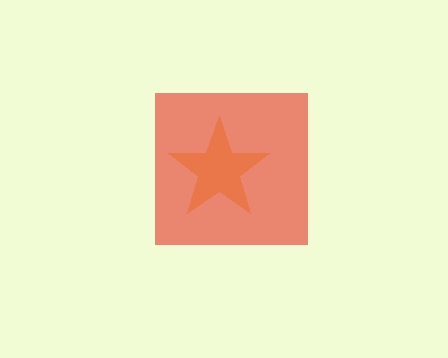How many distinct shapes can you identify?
There are 2 distinct shapes: a yellow star, a red square.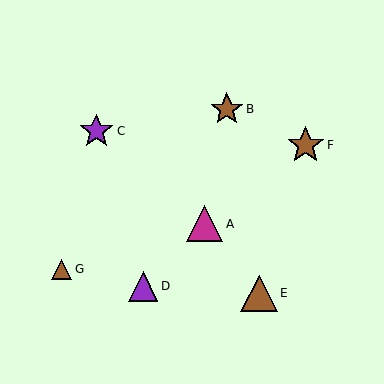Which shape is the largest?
The brown star (labeled F) is the largest.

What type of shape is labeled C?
Shape C is a purple star.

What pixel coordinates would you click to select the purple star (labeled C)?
Click at (96, 131) to select the purple star C.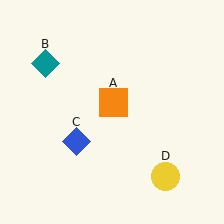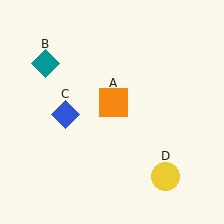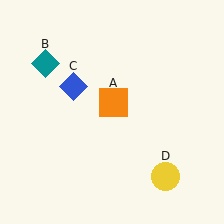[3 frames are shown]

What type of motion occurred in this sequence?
The blue diamond (object C) rotated clockwise around the center of the scene.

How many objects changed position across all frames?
1 object changed position: blue diamond (object C).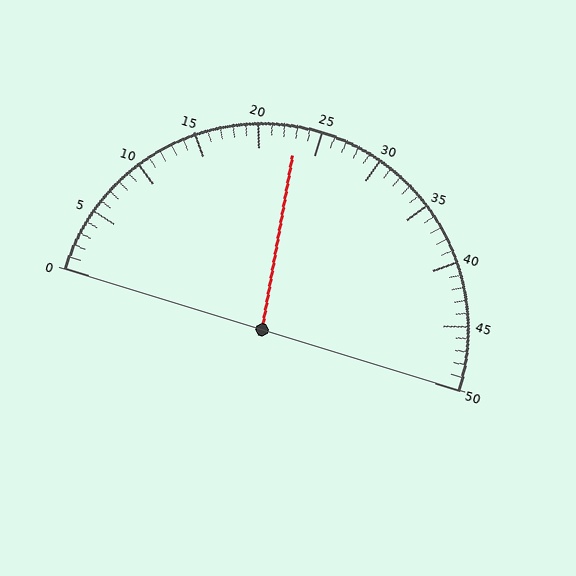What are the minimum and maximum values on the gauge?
The gauge ranges from 0 to 50.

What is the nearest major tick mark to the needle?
The nearest major tick mark is 25.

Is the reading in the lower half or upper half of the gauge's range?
The reading is in the lower half of the range (0 to 50).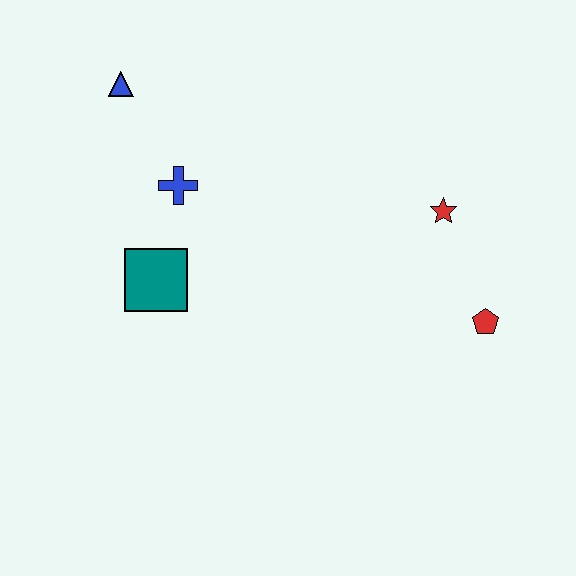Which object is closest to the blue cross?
The teal square is closest to the blue cross.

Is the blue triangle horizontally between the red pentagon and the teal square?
No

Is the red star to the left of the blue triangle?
No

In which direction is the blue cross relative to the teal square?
The blue cross is above the teal square.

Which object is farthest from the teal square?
The red pentagon is farthest from the teal square.